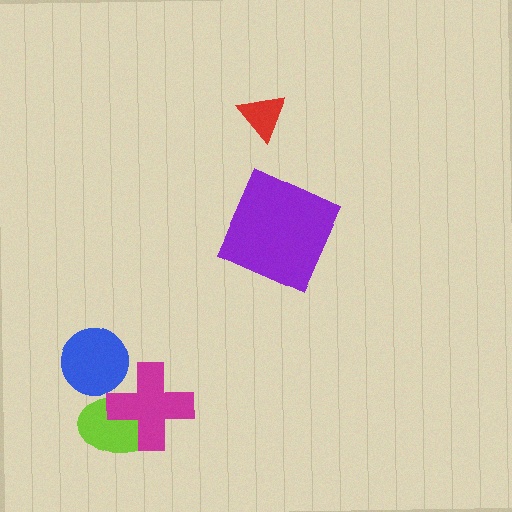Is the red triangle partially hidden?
No, no other shape covers it.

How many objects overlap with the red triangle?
0 objects overlap with the red triangle.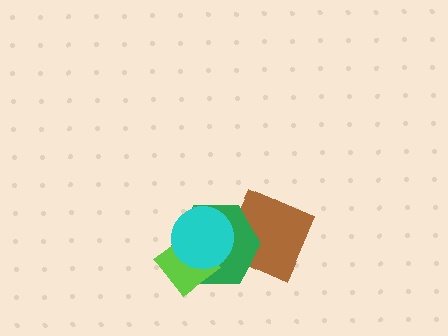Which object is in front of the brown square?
The green hexagon is in front of the brown square.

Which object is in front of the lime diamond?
The cyan circle is in front of the lime diamond.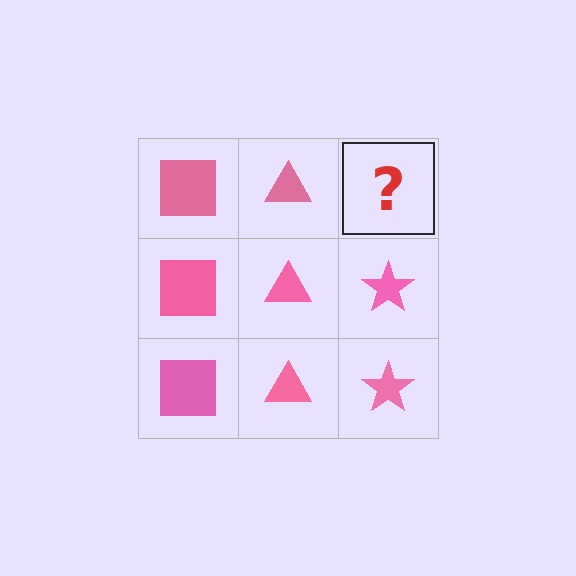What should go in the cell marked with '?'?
The missing cell should contain a pink star.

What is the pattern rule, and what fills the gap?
The rule is that each column has a consistent shape. The gap should be filled with a pink star.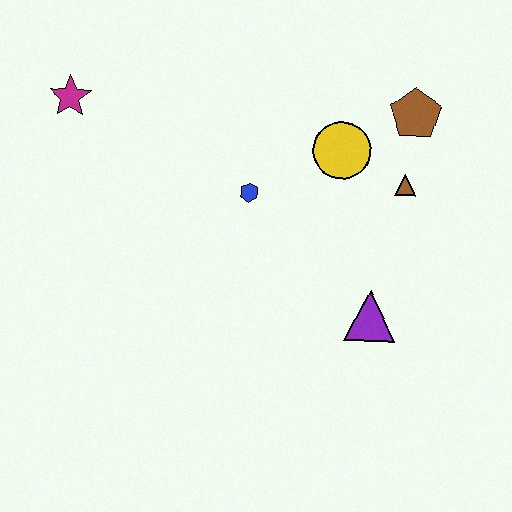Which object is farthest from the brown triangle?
The magenta star is farthest from the brown triangle.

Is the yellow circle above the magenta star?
No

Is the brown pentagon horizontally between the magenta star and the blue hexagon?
No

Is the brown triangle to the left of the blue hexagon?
No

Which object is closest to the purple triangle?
The brown triangle is closest to the purple triangle.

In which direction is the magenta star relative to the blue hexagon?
The magenta star is to the left of the blue hexagon.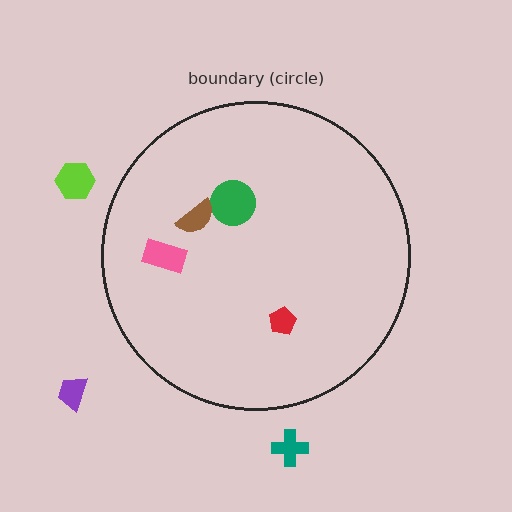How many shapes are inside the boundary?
4 inside, 3 outside.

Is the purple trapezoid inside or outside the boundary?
Outside.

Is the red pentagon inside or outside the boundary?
Inside.